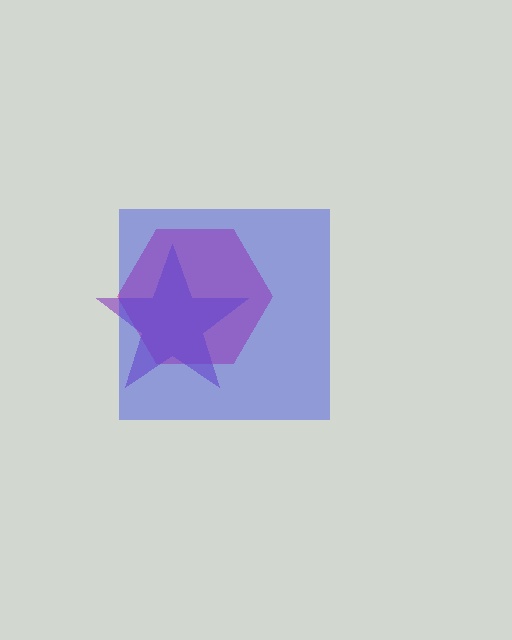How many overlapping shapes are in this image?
There are 3 overlapping shapes in the image.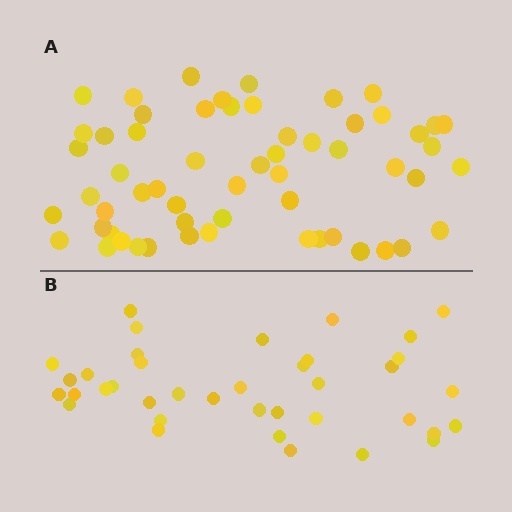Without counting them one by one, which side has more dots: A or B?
Region A (the top region) has more dots.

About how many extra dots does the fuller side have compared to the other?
Region A has approximately 20 more dots than region B.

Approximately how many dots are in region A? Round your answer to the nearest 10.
About 60 dots. (The exact count is 58, which rounds to 60.)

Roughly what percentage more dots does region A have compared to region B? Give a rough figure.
About 55% more.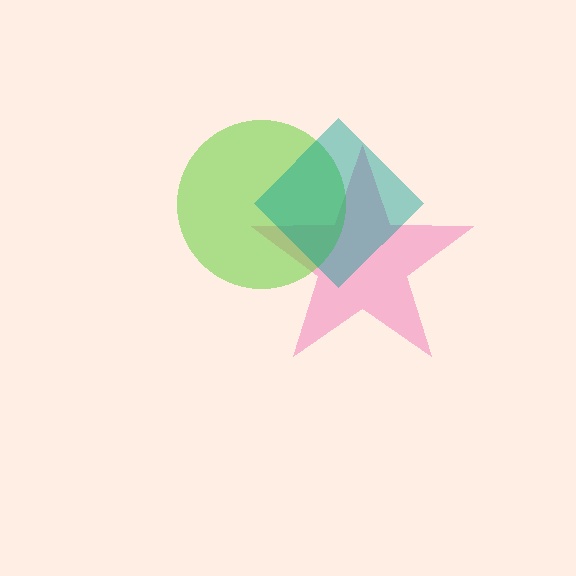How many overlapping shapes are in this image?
There are 3 overlapping shapes in the image.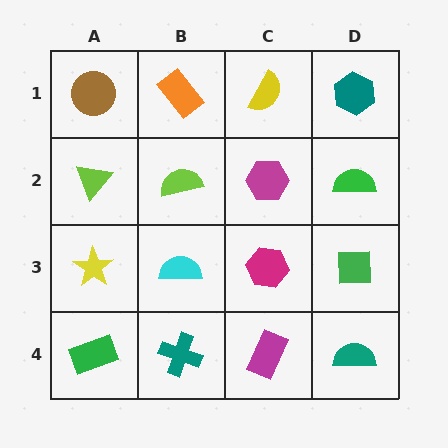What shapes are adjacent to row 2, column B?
An orange rectangle (row 1, column B), a cyan semicircle (row 3, column B), a lime triangle (row 2, column A), a magenta hexagon (row 2, column C).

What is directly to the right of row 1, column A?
An orange rectangle.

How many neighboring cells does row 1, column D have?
2.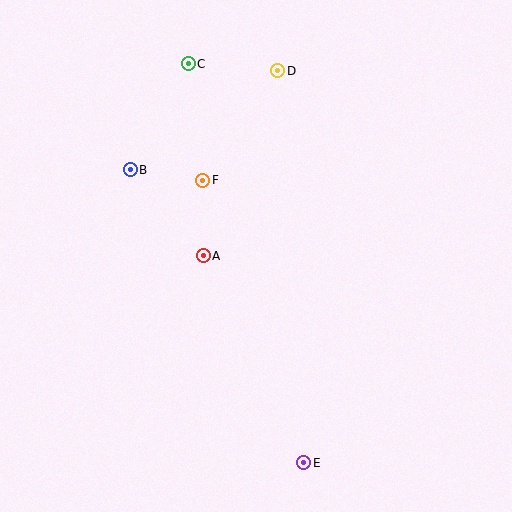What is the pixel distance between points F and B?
The distance between F and B is 73 pixels.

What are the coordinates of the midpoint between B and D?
The midpoint between B and D is at (204, 120).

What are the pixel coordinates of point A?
Point A is at (203, 256).